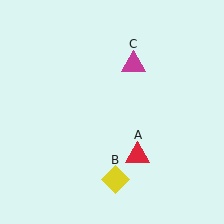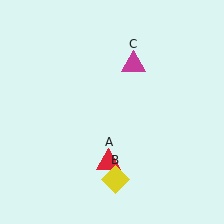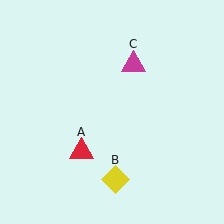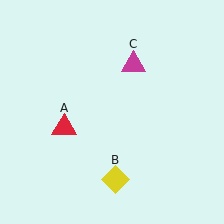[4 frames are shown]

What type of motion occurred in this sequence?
The red triangle (object A) rotated clockwise around the center of the scene.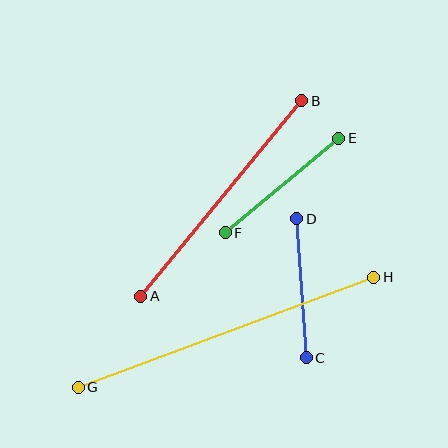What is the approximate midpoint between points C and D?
The midpoint is at approximately (301, 288) pixels.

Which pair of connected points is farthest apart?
Points G and H are farthest apart.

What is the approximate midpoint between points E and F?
The midpoint is at approximately (282, 186) pixels.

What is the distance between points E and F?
The distance is approximately 148 pixels.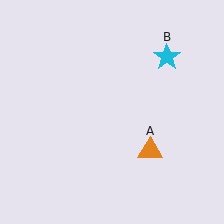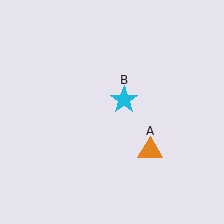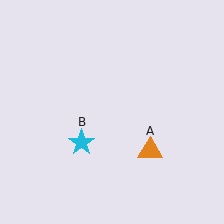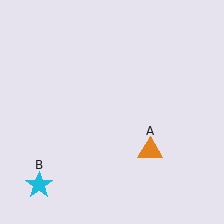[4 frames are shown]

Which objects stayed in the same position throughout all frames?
Orange triangle (object A) remained stationary.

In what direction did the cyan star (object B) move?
The cyan star (object B) moved down and to the left.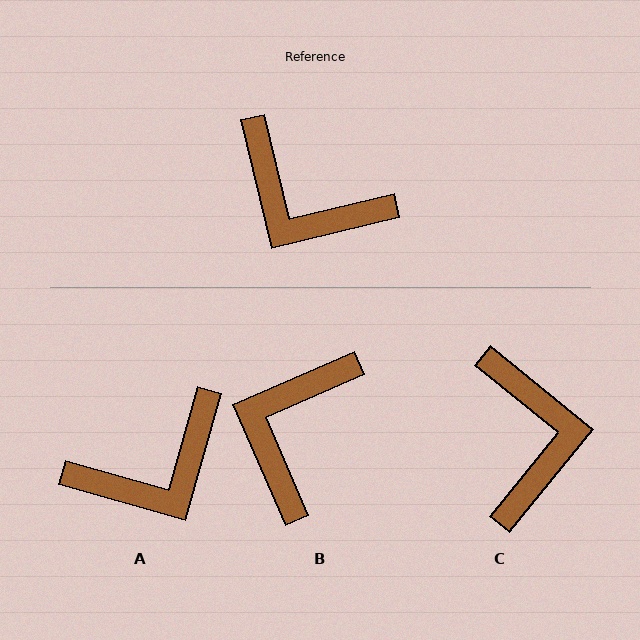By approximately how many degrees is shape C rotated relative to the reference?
Approximately 127 degrees counter-clockwise.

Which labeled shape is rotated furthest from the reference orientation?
C, about 127 degrees away.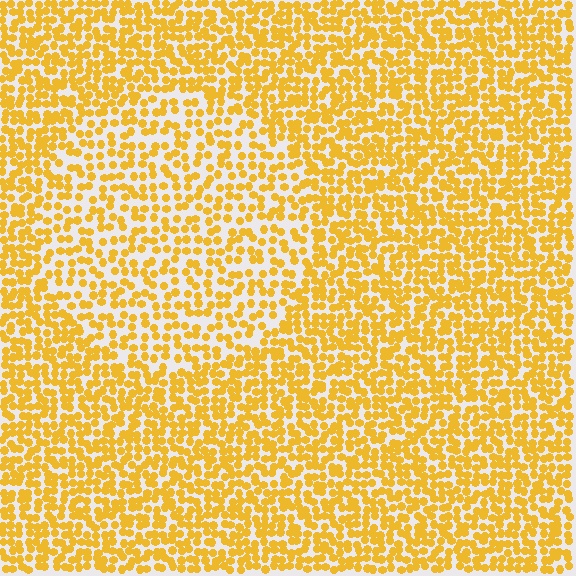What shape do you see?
I see a circle.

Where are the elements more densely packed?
The elements are more densely packed outside the circle boundary.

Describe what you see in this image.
The image contains small yellow elements arranged at two different densities. A circle-shaped region is visible where the elements are less densely packed than the surrounding area.